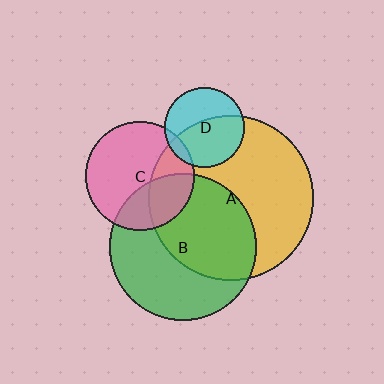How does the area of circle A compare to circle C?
Approximately 2.3 times.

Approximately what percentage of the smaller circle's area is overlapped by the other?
Approximately 30%.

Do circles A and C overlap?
Yes.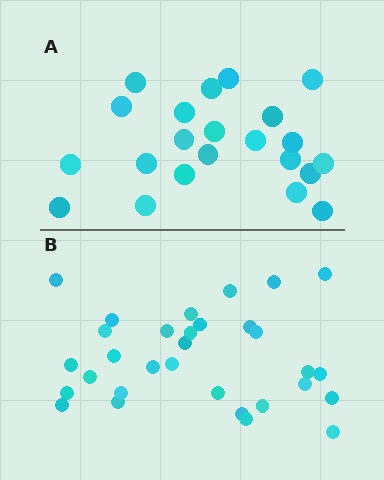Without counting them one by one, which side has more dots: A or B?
Region B (the bottom region) has more dots.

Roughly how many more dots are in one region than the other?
Region B has roughly 8 or so more dots than region A.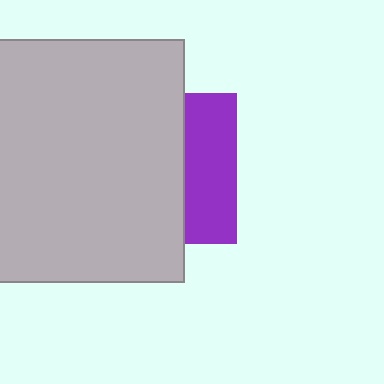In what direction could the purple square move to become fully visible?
The purple square could move right. That would shift it out from behind the light gray square entirely.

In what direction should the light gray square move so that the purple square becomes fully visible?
The light gray square should move left. That is the shortest direction to clear the overlap and leave the purple square fully visible.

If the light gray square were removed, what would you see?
You would see the complete purple square.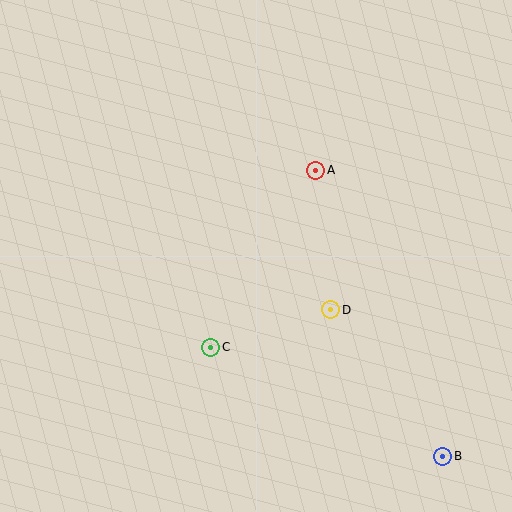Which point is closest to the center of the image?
Point D at (331, 310) is closest to the center.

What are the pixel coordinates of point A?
Point A is at (316, 170).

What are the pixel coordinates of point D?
Point D is at (331, 310).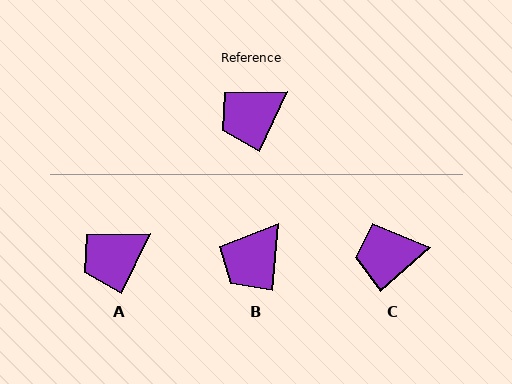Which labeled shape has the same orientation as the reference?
A.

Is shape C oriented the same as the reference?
No, it is off by about 24 degrees.